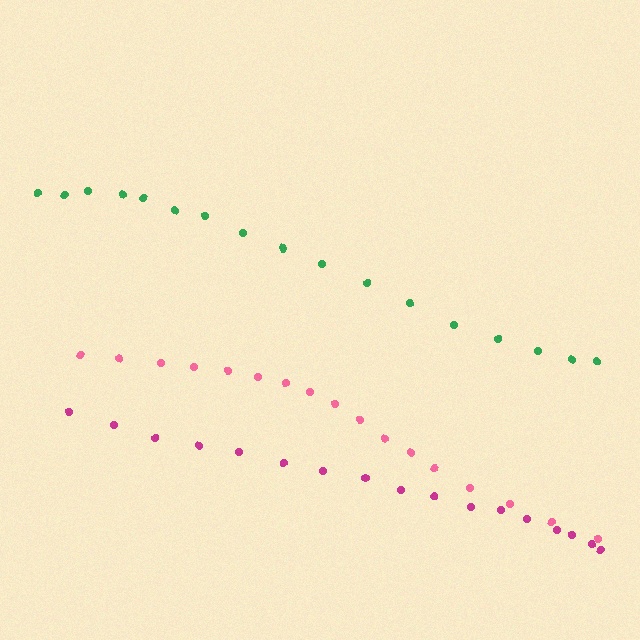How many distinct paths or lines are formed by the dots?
There are 3 distinct paths.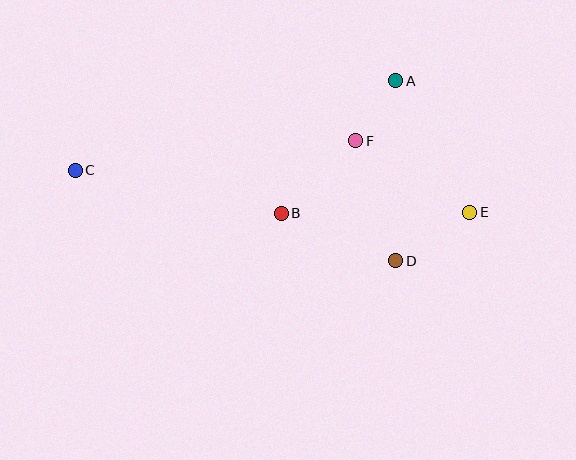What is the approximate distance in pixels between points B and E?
The distance between B and E is approximately 189 pixels.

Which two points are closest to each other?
Points A and F are closest to each other.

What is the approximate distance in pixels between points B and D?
The distance between B and D is approximately 124 pixels.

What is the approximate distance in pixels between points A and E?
The distance between A and E is approximately 151 pixels.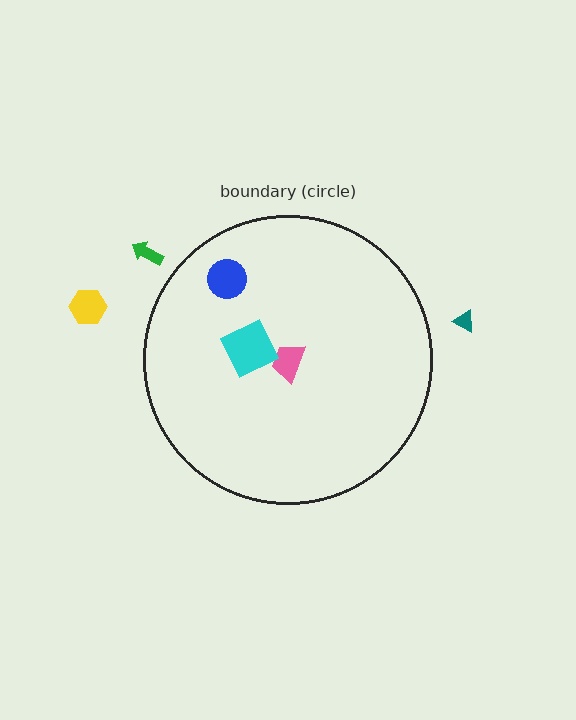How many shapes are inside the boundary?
3 inside, 3 outside.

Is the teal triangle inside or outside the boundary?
Outside.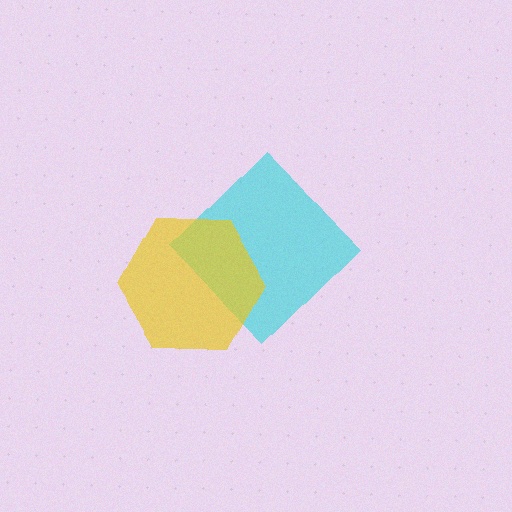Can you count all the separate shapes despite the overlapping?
Yes, there are 2 separate shapes.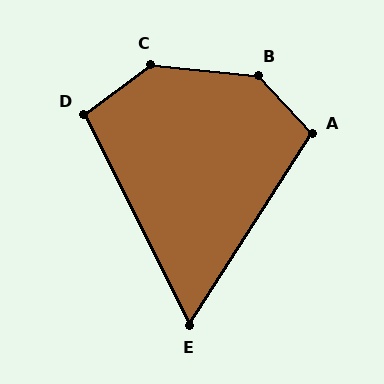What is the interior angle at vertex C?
Approximately 138 degrees (obtuse).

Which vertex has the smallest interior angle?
E, at approximately 59 degrees.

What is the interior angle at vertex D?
Approximately 100 degrees (obtuse).